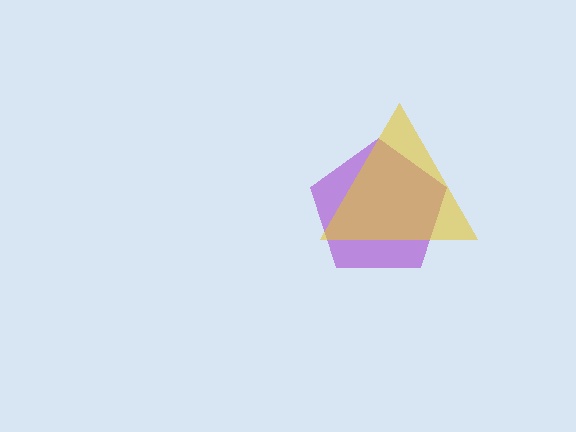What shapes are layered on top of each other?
The layered shapes are: a purple pentagon, a yellow triangle.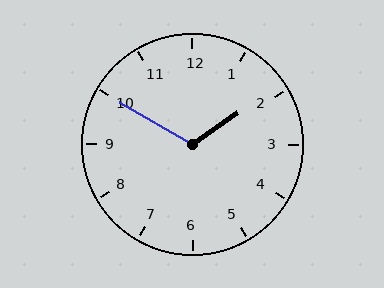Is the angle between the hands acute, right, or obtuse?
It is obtuse.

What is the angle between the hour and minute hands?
Approximately 115 degrees.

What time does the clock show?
1:50.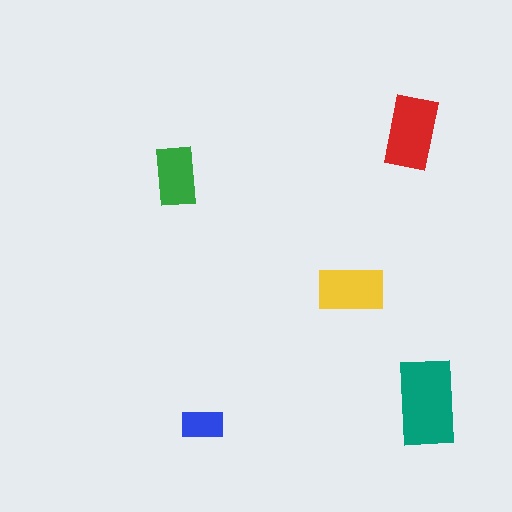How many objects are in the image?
There are 5 objects in the image.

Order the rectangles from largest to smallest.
the teal one, the red one, the yellow one, the green one, the blue one.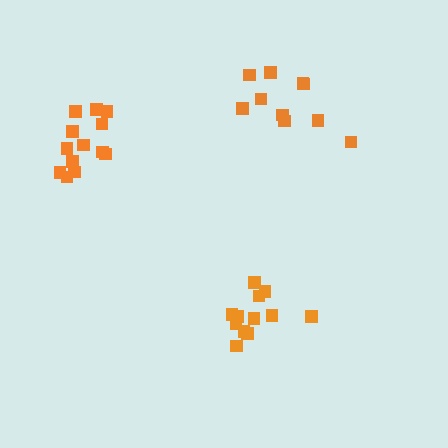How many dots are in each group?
Group 1: 12 dots, Group 2: 13 dots, Group 3: 10 dots (35 total).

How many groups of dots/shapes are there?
There are 3 groups.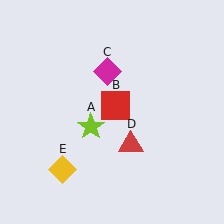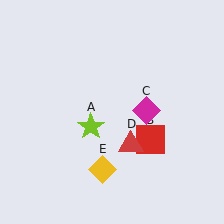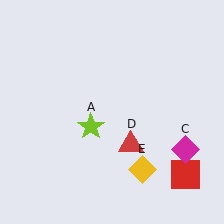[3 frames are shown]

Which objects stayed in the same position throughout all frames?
Lime star (object A) and red triangle (object D) remained stationary.